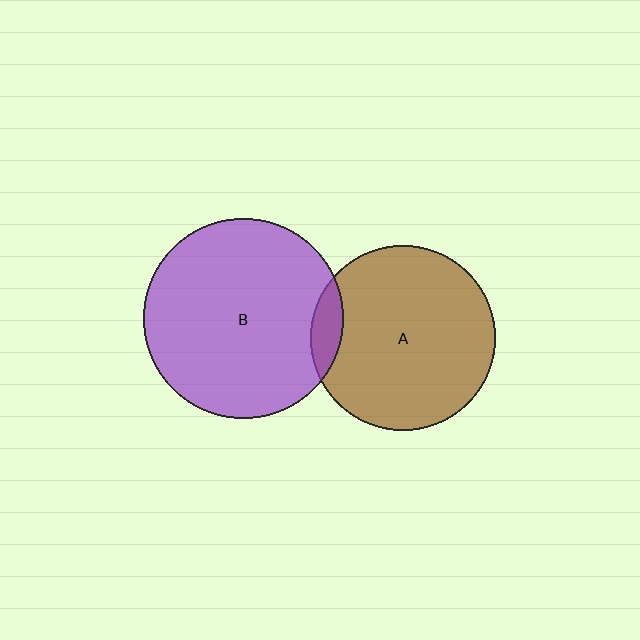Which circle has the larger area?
Circle B (purple).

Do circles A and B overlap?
Yes.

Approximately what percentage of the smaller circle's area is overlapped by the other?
Approximately 10%.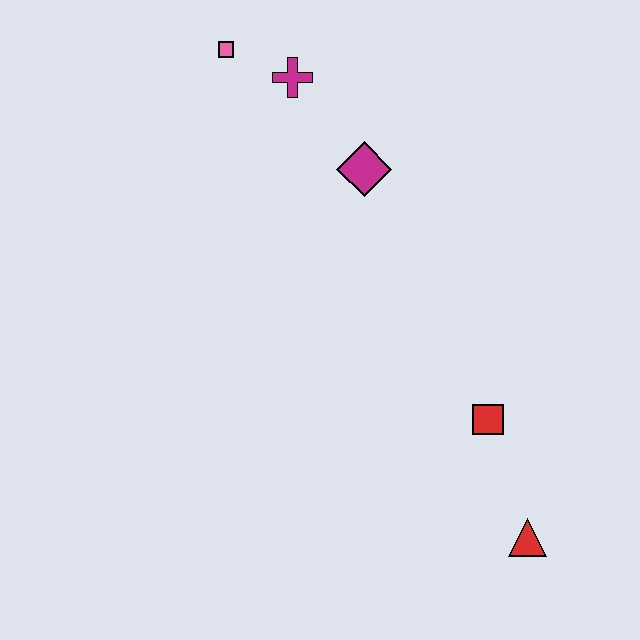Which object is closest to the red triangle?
The red square is closest to the red triangle.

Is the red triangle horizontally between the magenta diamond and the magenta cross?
No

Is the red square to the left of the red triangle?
Yes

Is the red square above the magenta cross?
No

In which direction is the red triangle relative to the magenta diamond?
The red triangle is below the magenta diamond.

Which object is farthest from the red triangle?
The pink square is farthest from the red triangle.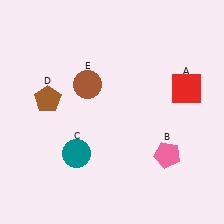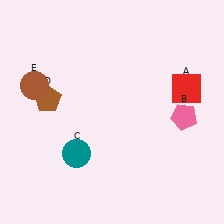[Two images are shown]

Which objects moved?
The objects that moved are: the pink pentagon (B), the brown circle (E).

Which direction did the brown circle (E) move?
The brown circle (E) moved left.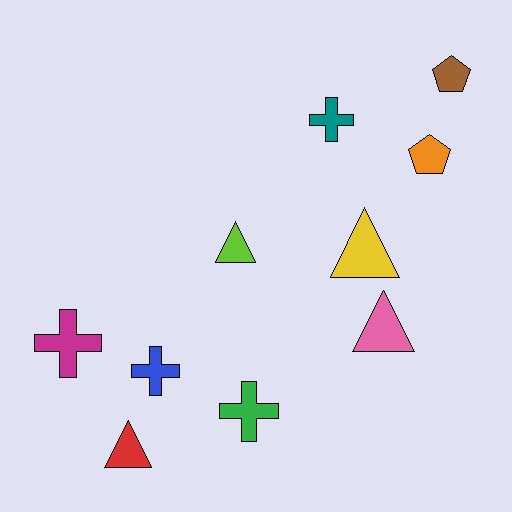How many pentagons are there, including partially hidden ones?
There are 2 pentagons.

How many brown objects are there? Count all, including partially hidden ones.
There is 1 brown object.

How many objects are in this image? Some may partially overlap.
There are 10 objects.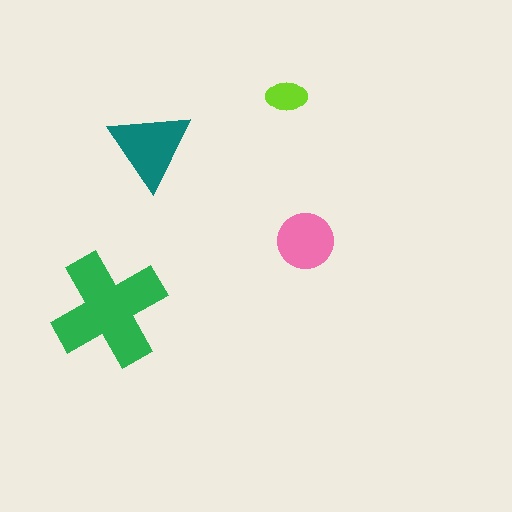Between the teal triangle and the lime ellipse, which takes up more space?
The teal triangle.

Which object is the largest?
The green cross.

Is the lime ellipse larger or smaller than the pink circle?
Smaller.